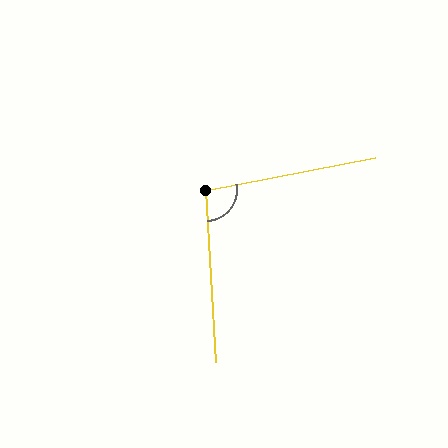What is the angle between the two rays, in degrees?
Approximately 98 degrees.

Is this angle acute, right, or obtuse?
It is obtuse.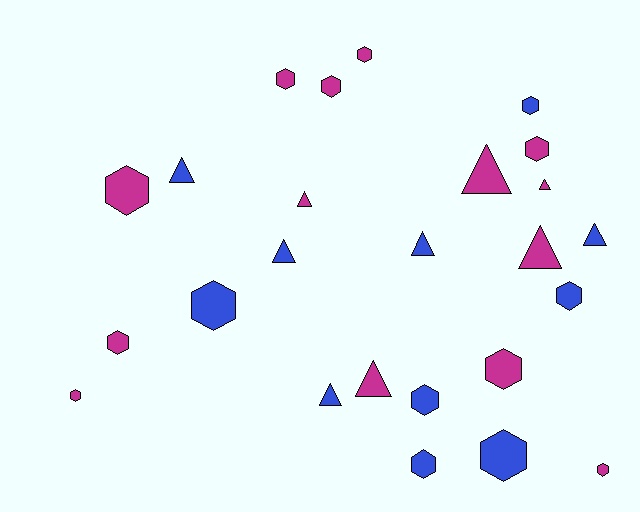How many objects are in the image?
There are 25 objects.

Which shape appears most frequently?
Hexagon, with 15 objects.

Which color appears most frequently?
Magenta, with 14 objects.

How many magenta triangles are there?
There are 5 magenta triangles.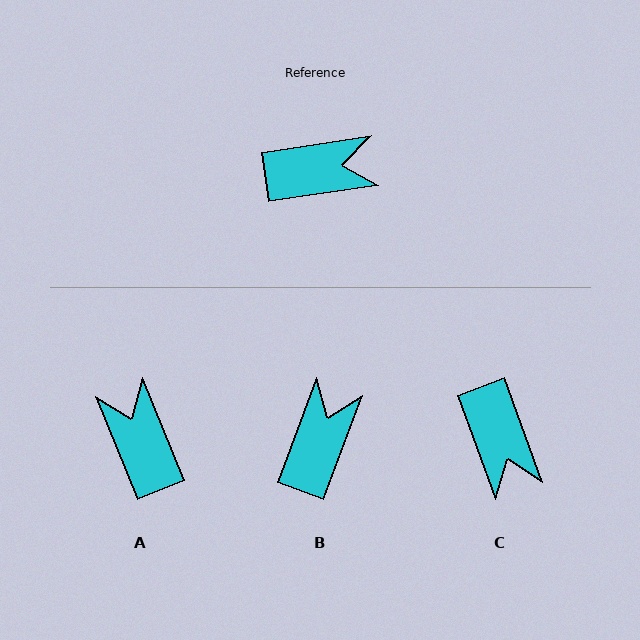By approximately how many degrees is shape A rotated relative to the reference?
Approximately 104 degrees counter-clockwise.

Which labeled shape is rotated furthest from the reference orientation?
A, about 104 degrees away.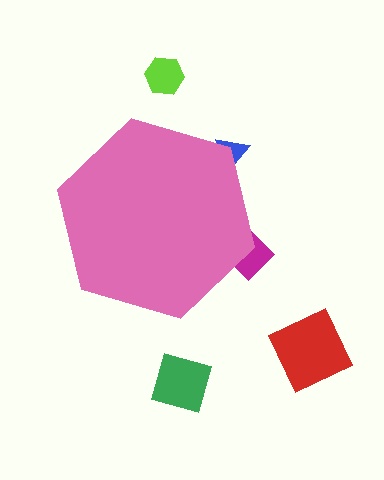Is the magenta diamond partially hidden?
Yes, the magenta diamond is partially hidden behind the pink hexagon.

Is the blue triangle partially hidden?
Yes, the blue triangle is partially hidden behind the pink hexagon.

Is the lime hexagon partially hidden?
No, the lime hexagon is fully visible.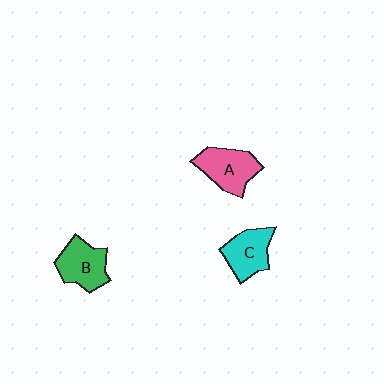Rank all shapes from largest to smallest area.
From largest to smallest: A (pink), B (green), C (cyan).